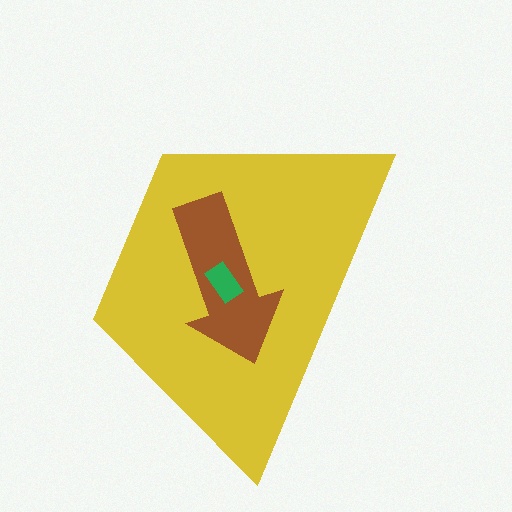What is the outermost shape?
The yellow trapezoid.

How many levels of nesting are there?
3.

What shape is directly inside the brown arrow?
The green rectangle.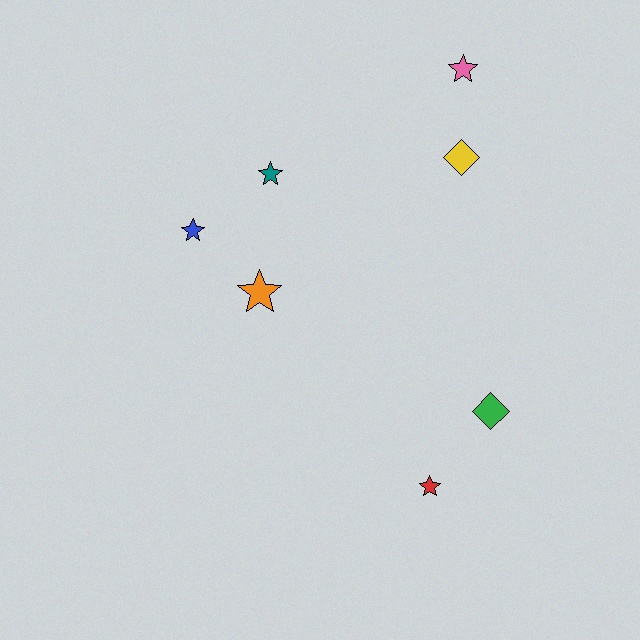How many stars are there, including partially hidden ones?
There are 5 stars.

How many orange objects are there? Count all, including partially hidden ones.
There is 1 orange object.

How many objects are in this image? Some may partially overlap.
There are 7 objects.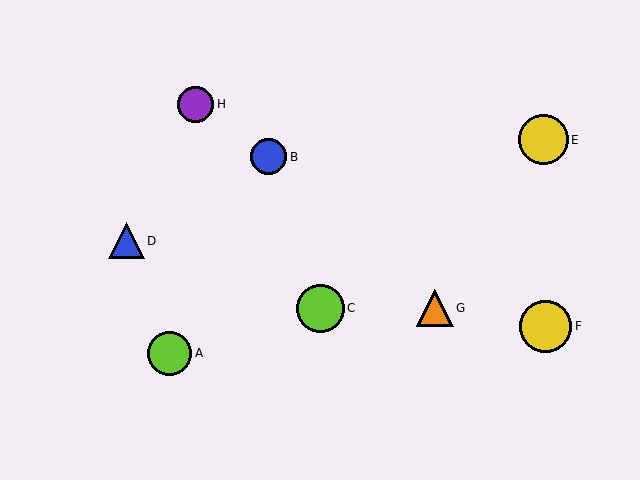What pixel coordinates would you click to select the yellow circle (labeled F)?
Click at (545, 326) to select the yellow circle F.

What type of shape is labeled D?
Shape D is a blue triangle.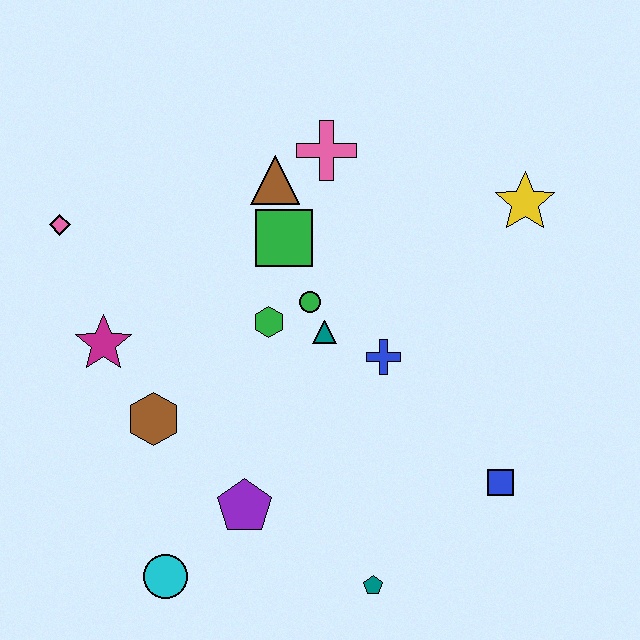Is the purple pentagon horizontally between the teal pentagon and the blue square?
No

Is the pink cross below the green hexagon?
No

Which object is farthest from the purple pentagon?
The yellow star is farthest from the purple pentagon.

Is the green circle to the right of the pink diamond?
Yes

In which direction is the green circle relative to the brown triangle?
The green circle is below the brown triangle.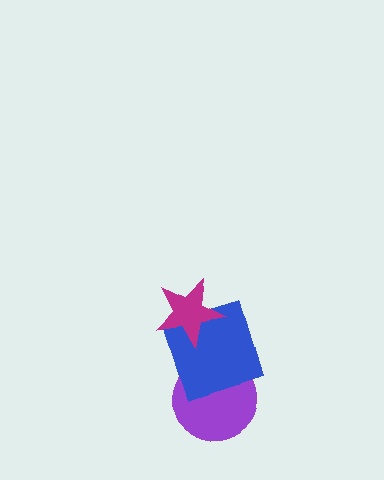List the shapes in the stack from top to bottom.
From top to bottom: the magenta star, the blue square, the purple circle.